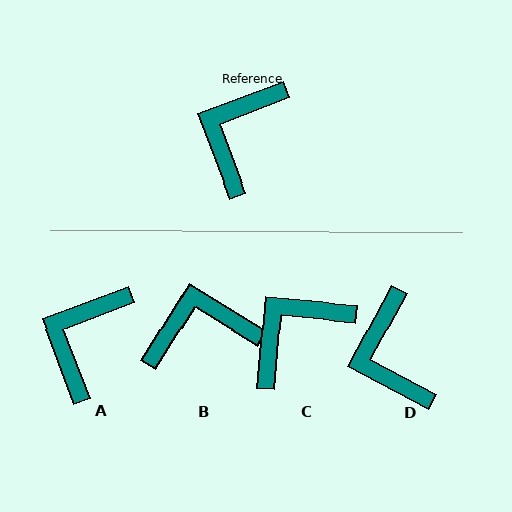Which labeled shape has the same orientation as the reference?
A.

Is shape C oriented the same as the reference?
No, it is off by about 26 degrees.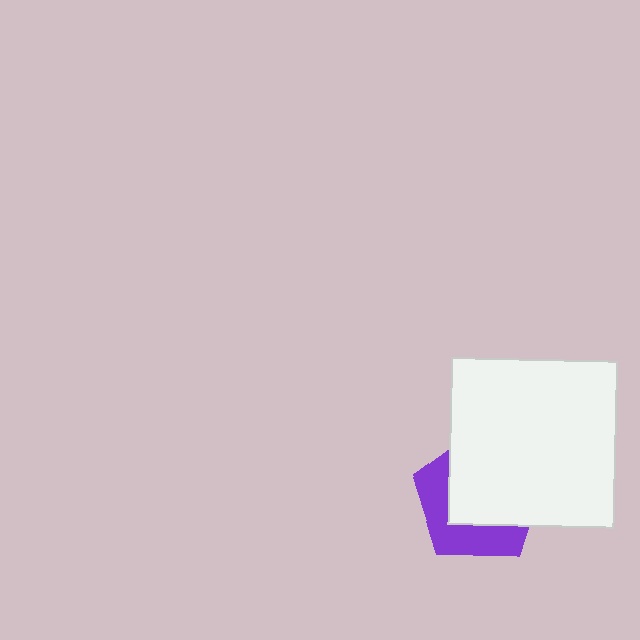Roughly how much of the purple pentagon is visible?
A small part of it is visible (roughly 39%).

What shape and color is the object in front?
The object in front is a white square.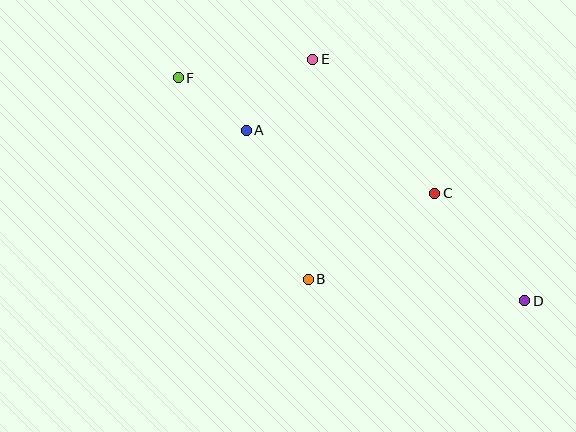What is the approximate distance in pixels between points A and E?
The distance between A and E is approximately 97 pixels.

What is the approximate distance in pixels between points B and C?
The distance between B and C is approximately 153 pixels.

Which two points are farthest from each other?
Points D and F are farthest from each other.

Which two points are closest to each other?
Points A and F are closest to each other.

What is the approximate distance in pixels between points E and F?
The distance between E and F is approximately 136 pixels.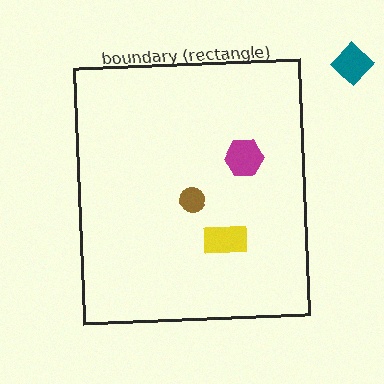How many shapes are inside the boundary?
3 inside, 1 outside.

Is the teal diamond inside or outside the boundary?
Outside.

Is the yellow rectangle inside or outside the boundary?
Inside.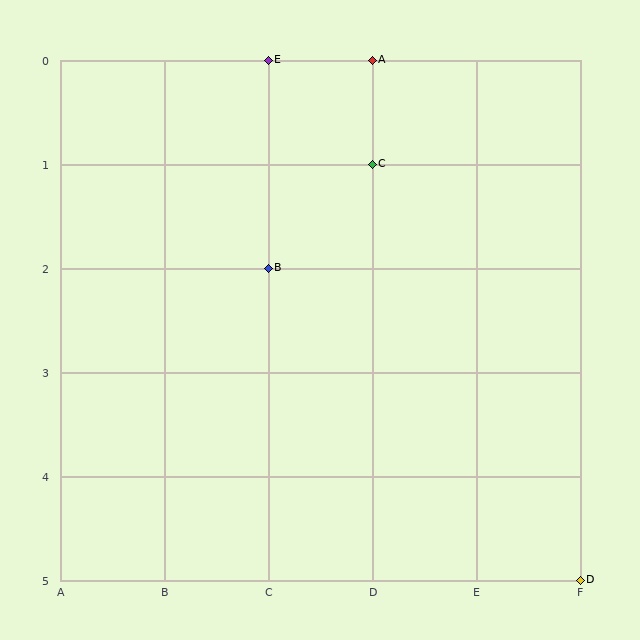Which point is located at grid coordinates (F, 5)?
Point D is at (F, 5).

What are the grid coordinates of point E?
Point E is at grid coordinates (C, 0).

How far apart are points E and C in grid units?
Points E and C are 1 column and 1 row apart (about 1.4 grid units diagonally).